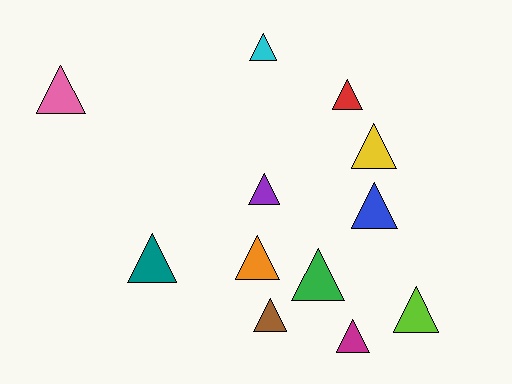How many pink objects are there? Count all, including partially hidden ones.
There is 1 pink object.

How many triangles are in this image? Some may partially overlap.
There are 12 triangles.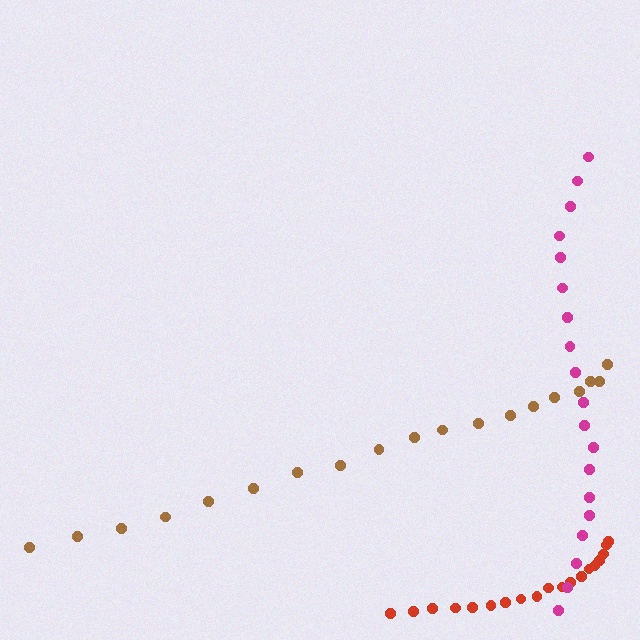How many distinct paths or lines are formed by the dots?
There are 3 distinct paths.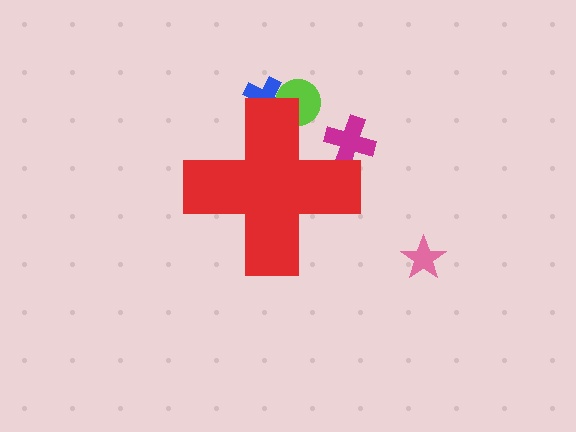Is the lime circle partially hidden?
Yes, the lime circle is partially hidden behind the red cross.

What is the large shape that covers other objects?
A red cross.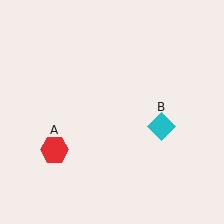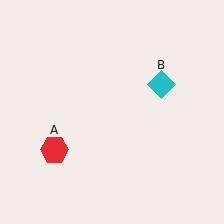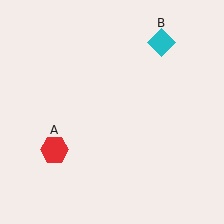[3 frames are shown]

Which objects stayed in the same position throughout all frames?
Red hexagon (object A) remained stationary.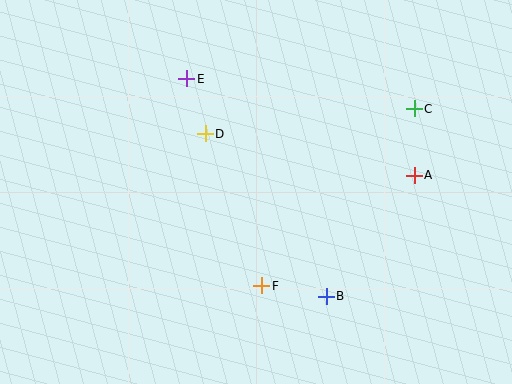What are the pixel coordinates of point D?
Point D is at (205, 134).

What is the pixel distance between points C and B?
The distance between C and B is 207 pixels.